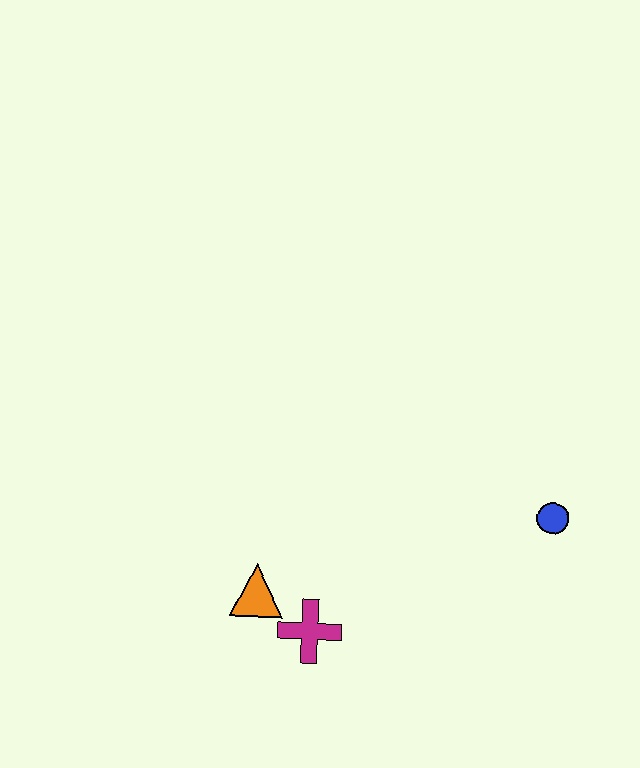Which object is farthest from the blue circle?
The orange triangle is farthest from the blue circle.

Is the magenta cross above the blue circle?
No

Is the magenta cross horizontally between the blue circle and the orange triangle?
Yes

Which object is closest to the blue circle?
The magenta cross is closest to the blue circle.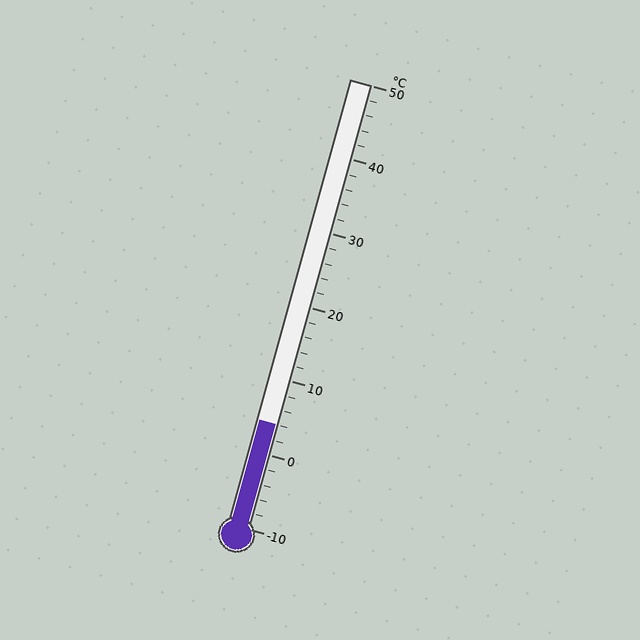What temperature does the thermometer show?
The thermometer shows approximately 4°C.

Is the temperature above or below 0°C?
The temperature is above 0°C.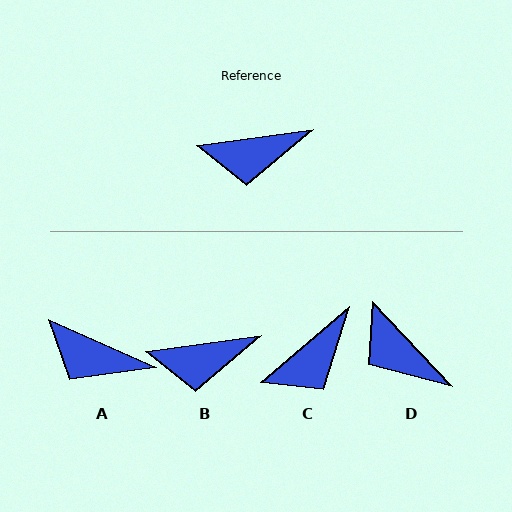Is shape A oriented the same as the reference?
No, it is off by about 32 degrees.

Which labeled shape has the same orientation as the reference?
B.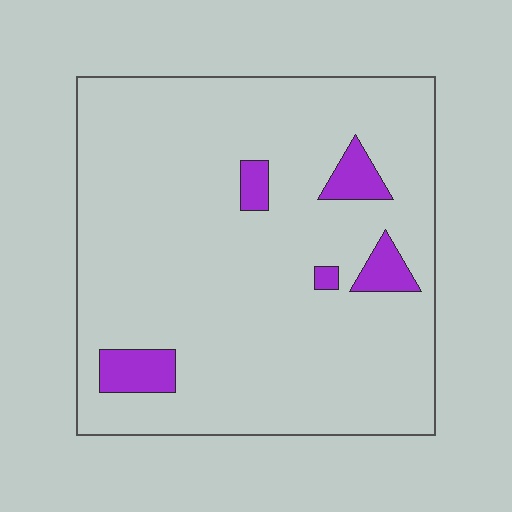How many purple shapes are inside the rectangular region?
5.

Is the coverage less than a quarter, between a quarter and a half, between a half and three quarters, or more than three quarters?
Less than a quarter.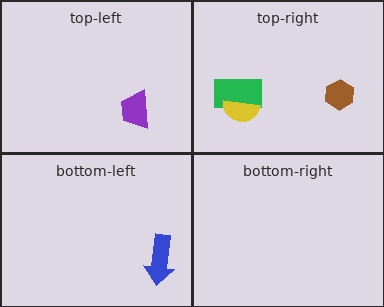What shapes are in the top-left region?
The purple trapezoid.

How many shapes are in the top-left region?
1.